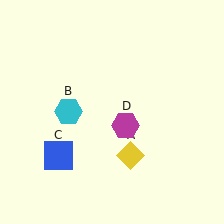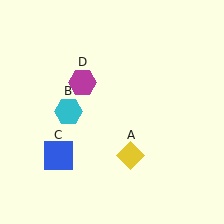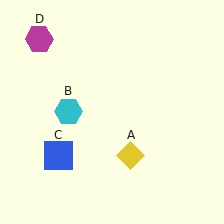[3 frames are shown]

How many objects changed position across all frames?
1 object changed position: magenta hexagon (object D).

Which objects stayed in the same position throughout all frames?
Yellow diamond (object A) and cyan hexagon (object B) and blue square (object C) remained stationary.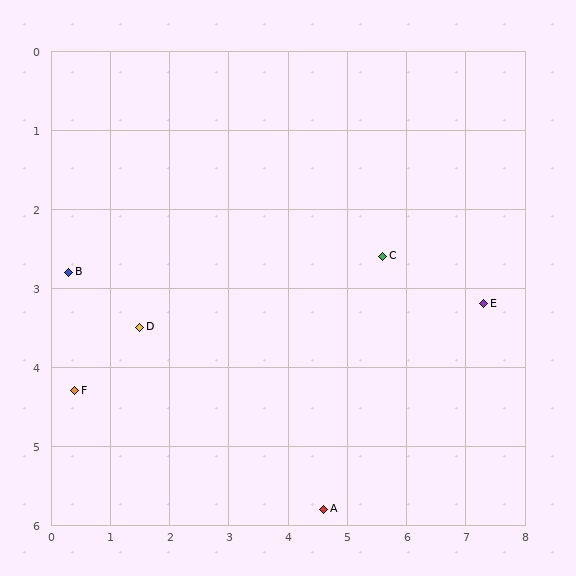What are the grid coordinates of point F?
Point F is at approximately (0.4, 4.3).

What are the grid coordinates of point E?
Point E is at approximately (7.3, 3.2).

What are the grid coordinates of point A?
Point A is at approximately (4.6, 5.8).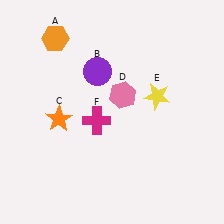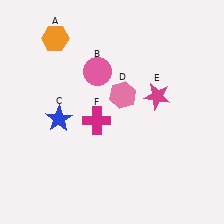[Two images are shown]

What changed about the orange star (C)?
In Image 1, C is orange. In Image 2, it changed to blue.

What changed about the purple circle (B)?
In Image 1, B is purple. In Image 2, it changed to pink.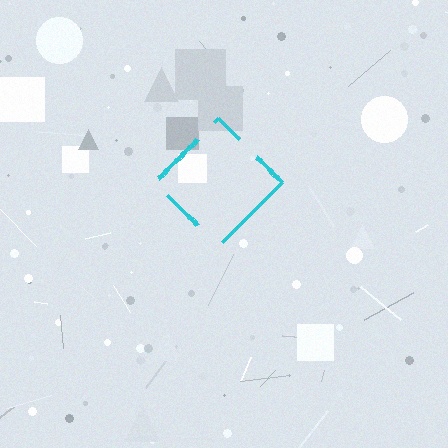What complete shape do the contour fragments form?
The contour fragments form a diamond.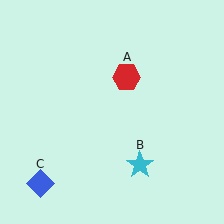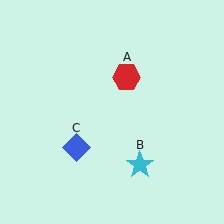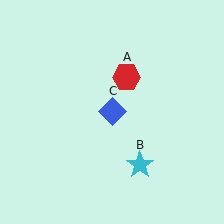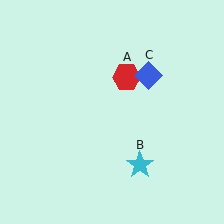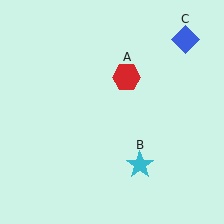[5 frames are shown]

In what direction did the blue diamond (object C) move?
The blue diamond (object C) moved up and to the right.